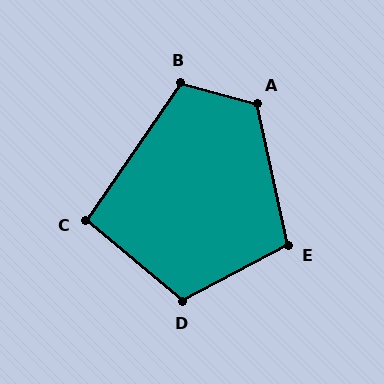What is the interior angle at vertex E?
Approximately 106 degrees (obtuse).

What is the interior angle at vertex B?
Approximately 109 degrees (obtuse).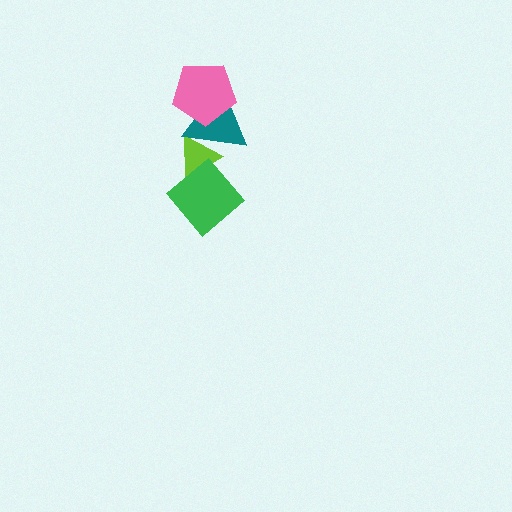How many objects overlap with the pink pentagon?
1 object overlaps with the pink pentagon.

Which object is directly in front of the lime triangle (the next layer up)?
The teal triangle is directly in front of the lime triangle.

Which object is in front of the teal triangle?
The pink pentagon is in front of the teal triangle.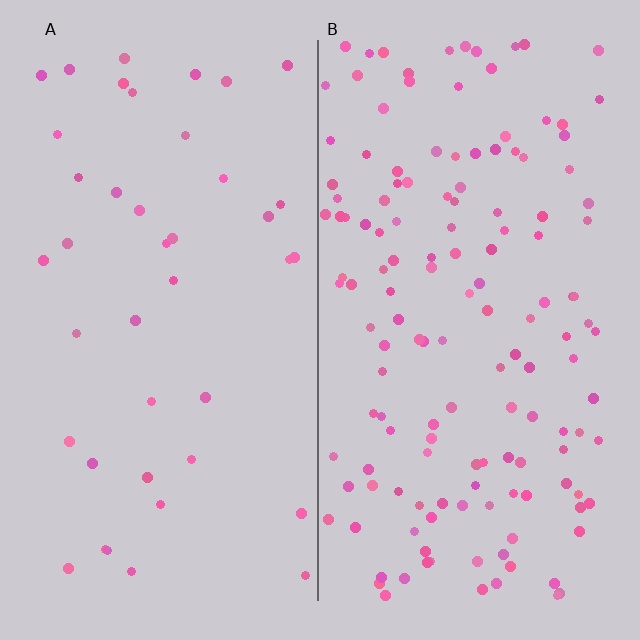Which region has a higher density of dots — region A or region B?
B (the right).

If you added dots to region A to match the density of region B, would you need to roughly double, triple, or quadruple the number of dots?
Approximately quadruple.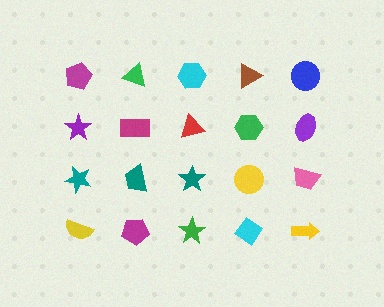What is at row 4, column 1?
A yellow semicircle.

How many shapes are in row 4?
5 shapes.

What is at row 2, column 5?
A purple ellipse.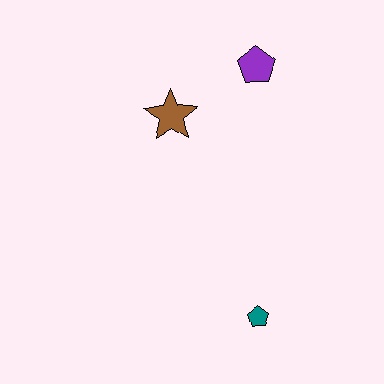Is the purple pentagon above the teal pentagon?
Yes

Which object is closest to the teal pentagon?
The brown star is closest to the teal pentagon.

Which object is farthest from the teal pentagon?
The purple pentagon is farthest from the teal pentagon.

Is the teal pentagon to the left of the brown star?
No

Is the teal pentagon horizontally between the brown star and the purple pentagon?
Yes